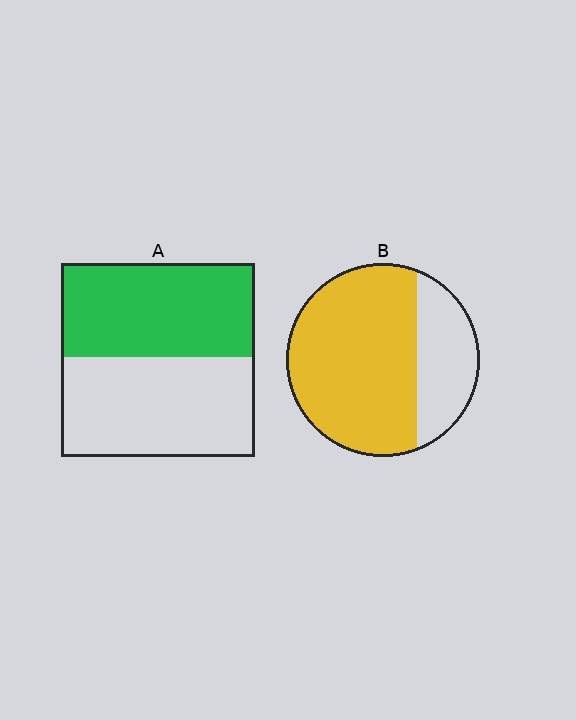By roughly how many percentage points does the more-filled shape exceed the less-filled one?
By roughly 25 percentage points (B over A).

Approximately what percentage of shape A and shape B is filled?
A is approximately 50% and B is approximately 70%.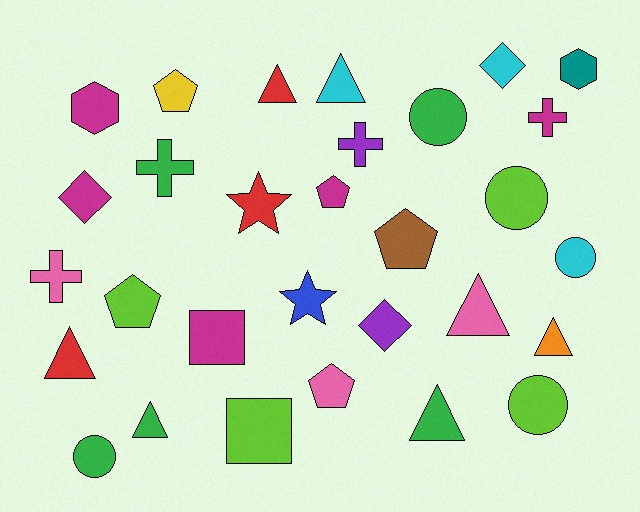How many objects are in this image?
There are 30 objects.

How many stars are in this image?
There are 2 stars.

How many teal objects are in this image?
There is 1 teal object.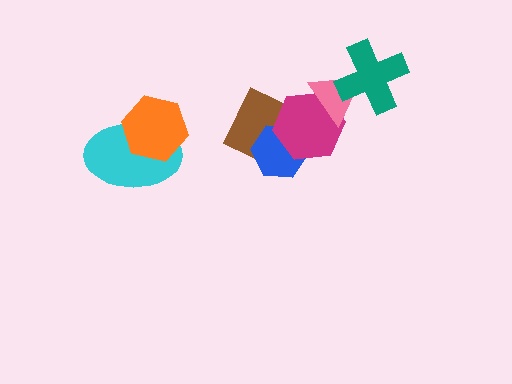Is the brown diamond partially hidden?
Yes, it is partially covered by another shape.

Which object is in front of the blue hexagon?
The magenta hexagon is in front of the blue hexagon.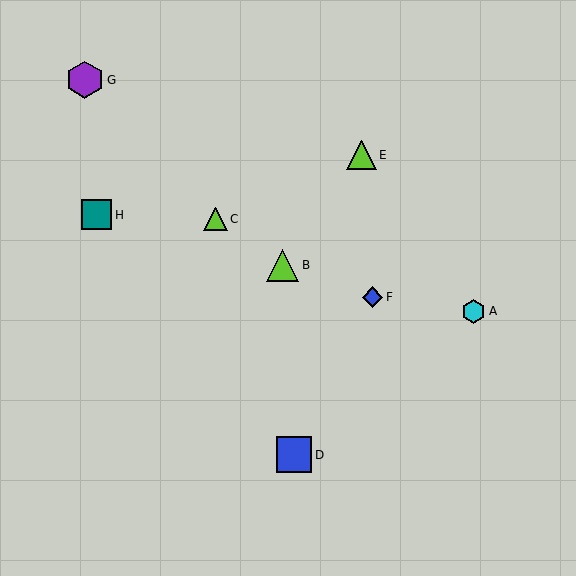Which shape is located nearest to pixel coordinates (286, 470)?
The blue square (labeled D) at (294, 455) is nearest to that location.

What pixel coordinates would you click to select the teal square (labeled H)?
Click at (97, 215) to select the teal square H.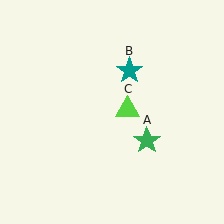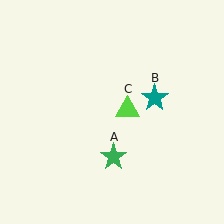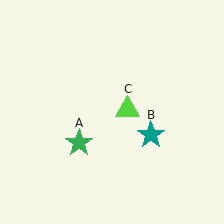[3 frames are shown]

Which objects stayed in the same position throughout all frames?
Lime triangle (object C) remained stationary.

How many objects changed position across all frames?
2 objects changed position: green star (object A), teal star (object B).